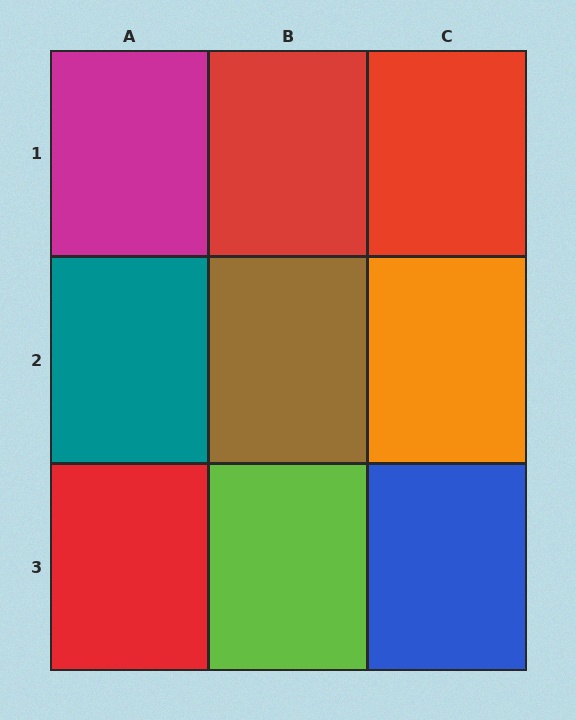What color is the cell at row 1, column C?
Red.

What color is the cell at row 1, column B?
Red.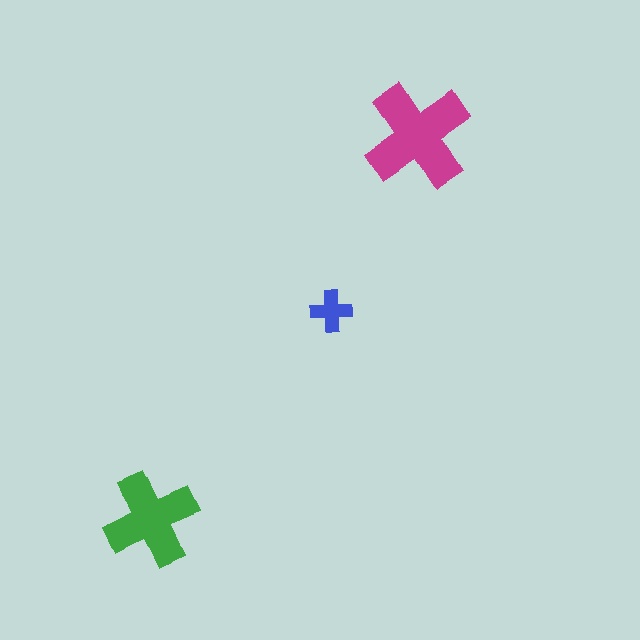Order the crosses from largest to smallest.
the magenta one, the green one, the blue one.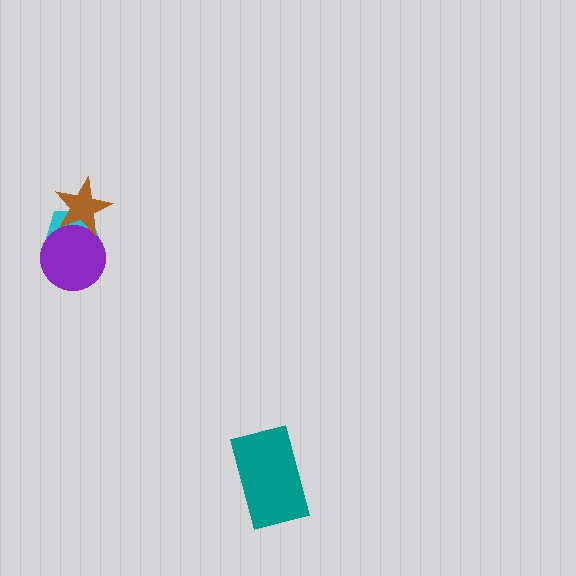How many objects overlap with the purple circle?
2 objects overlap with the purple circle.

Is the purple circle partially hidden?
Yes, it is partially covered by another shape.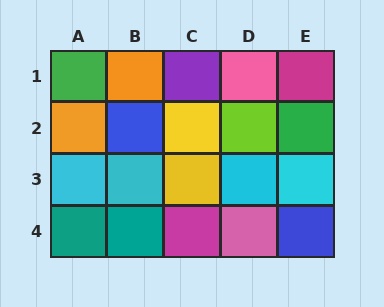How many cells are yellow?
2 cells are yellow.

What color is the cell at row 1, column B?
Orange.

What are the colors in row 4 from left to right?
Teal, teal, magenta, pink, blue.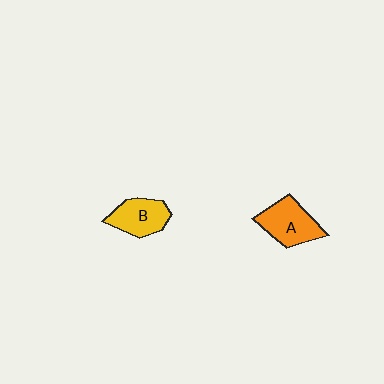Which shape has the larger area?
Shape A (orange).